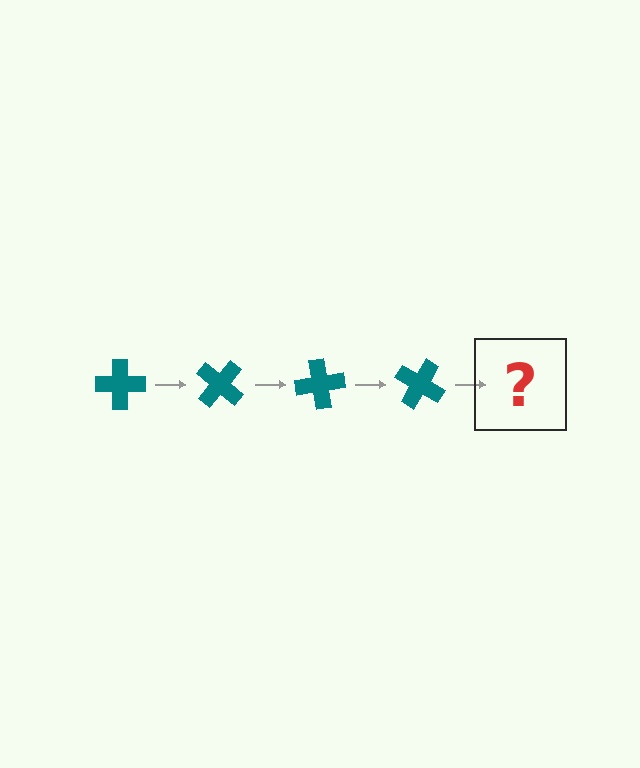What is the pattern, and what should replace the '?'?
The pattern is that the cross rotates 40 degrees each step. The '?' should be a teal cross rotated 160 degrees.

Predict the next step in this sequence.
The next step is a teal cross rotated 160 degrees.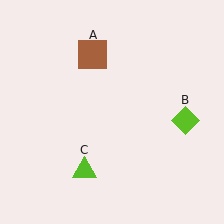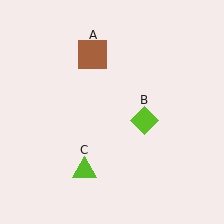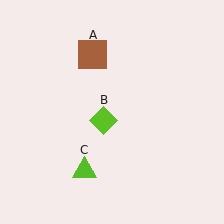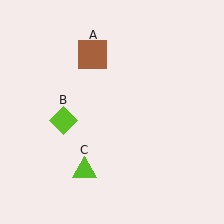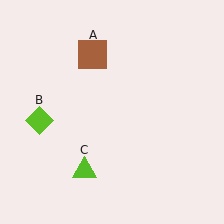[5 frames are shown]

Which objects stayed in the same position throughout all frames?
Brown square (object A) and lime triangle (object C) remained stationary.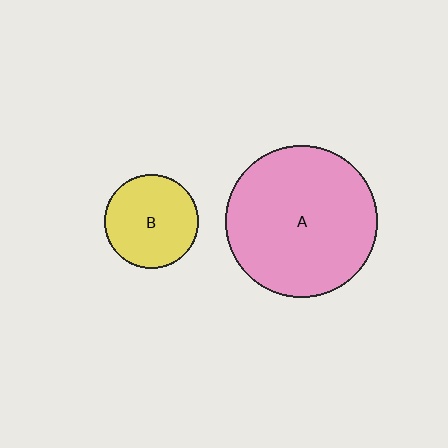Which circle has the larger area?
Circle A (pink).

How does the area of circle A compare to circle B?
Approximately 2.6 times.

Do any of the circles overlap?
No, none of the circles overlap.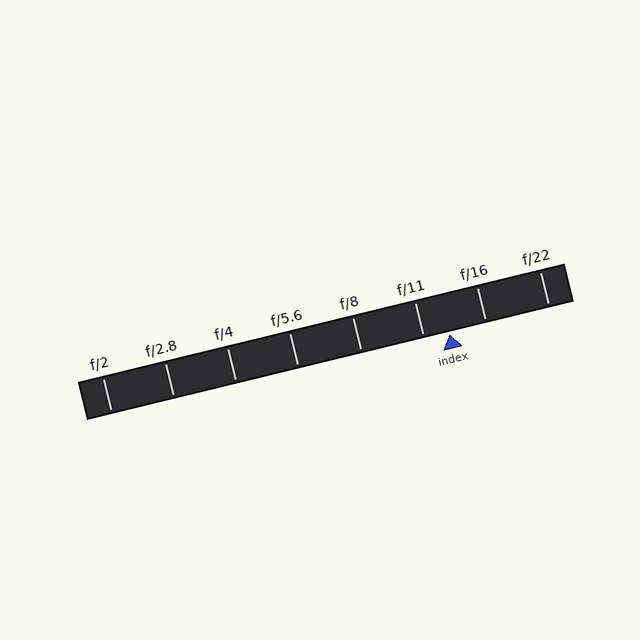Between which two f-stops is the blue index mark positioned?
The index mark is between f/11 and f/16.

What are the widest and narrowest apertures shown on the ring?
The widest aperture shown is f/2 and the narrowest is f/22.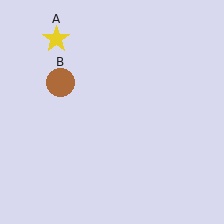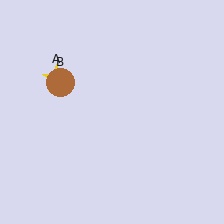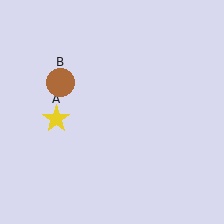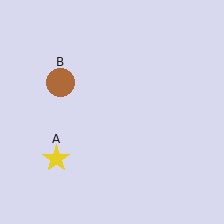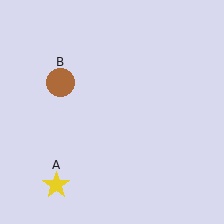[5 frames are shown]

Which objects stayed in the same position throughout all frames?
Brown circle (object B) remained stationary.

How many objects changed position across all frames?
1 object changed position: yellow star (object A).